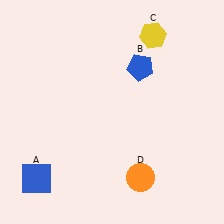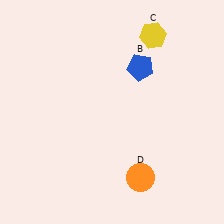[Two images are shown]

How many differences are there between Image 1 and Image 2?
There is 1 difference between the two images.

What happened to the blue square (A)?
The blue square (A) was removed in Image 2. It was in the bottom-left area of Image 1.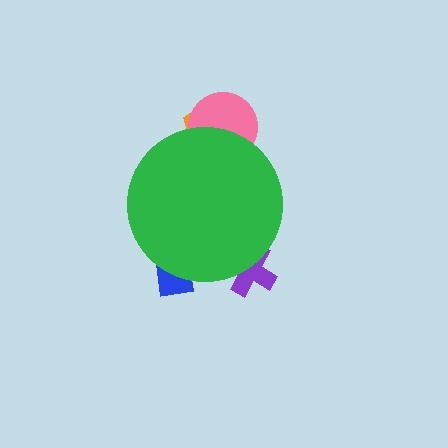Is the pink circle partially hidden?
Yes, the pink circle is partially hidden behind the green circle.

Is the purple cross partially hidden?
Yes, the purple cross is partially hidden behind the green circle.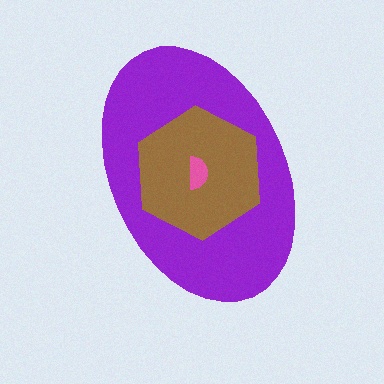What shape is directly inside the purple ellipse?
The brown hexagon.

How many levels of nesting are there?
3.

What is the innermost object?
The pink semicircle.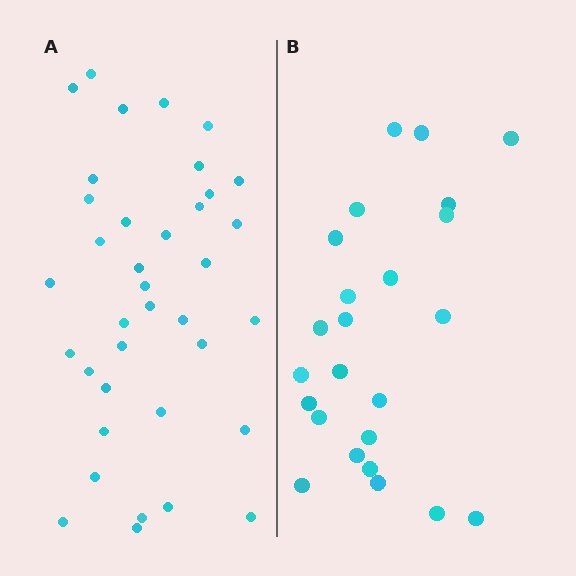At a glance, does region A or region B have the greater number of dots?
Region A (the left region) has more dots.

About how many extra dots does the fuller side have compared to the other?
Region A has approximately 15 more dots than region B.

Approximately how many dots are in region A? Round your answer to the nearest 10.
About 40 dots. (The exact count is 37, which rounds to 40.)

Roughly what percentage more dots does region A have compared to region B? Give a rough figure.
About 55% more.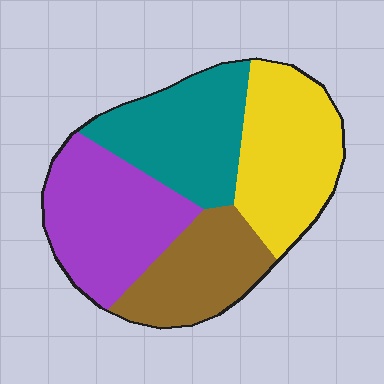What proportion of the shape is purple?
Purple takes up between a sixth and a third of the shape.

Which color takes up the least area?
Brown, at roughly 20%.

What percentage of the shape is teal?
Teal covers 25% of the shape.